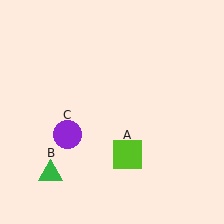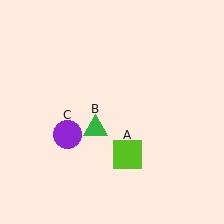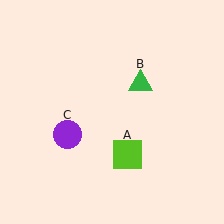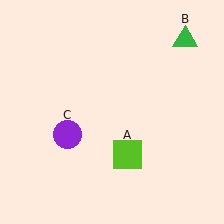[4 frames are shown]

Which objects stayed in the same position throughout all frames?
Lime square (object A) and purple circle (object C) remained stationary.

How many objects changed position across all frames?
1 object changed position: green triangle (object B).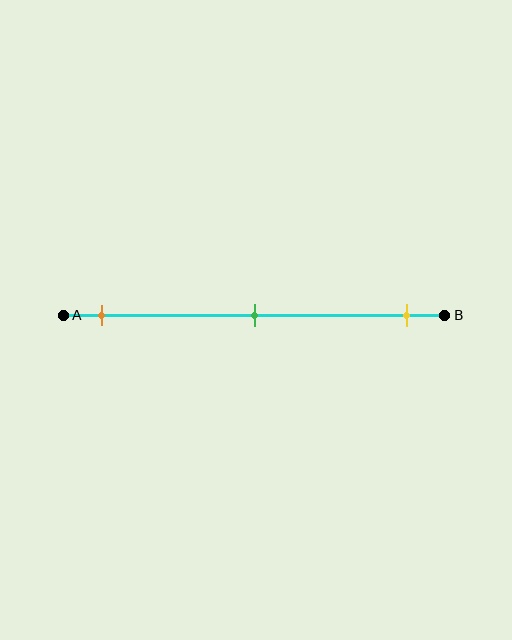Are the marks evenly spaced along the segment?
Yes, the marks are approximately evenly spaced.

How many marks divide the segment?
There are 3 marks dividing the segment.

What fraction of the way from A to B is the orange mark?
The orange mark is approximately 10% (0.1) of the way from A to B.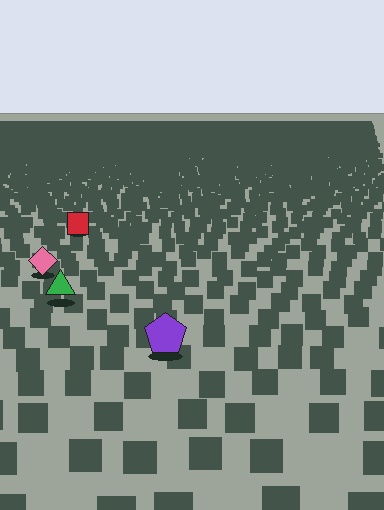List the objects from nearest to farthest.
From nearest to farthest: the purple pentagon, the green triangle, the pink diamond, the red square.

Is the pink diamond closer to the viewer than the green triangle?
No. The green triangle is closer — you can tell from the texture gradient: the ground texture is coarser near it.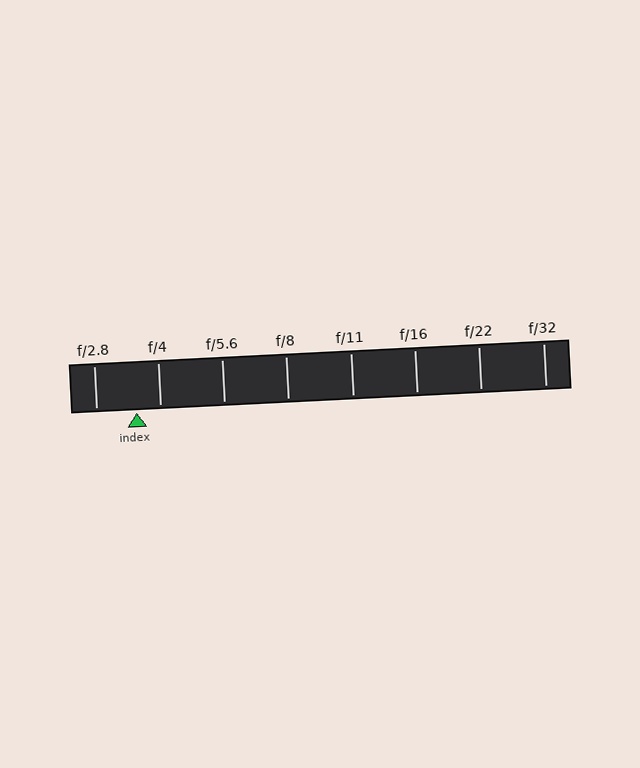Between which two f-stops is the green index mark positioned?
The index mark is between f/2.8 and f/4.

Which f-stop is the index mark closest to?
The index mark is closest to f/4.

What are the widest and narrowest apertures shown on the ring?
The widest aperture shown is f/2.8 and the narrowest is f/32.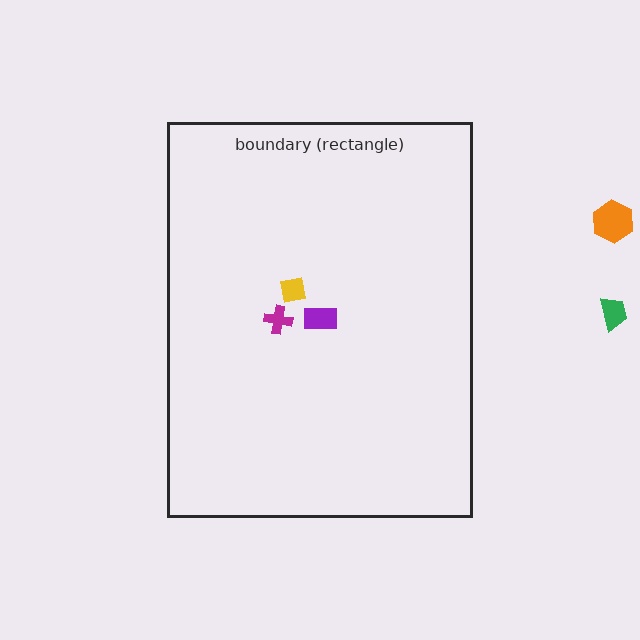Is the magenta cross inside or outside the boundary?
Inside.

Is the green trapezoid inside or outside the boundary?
Outside.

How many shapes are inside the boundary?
3 inside, 2 outside.